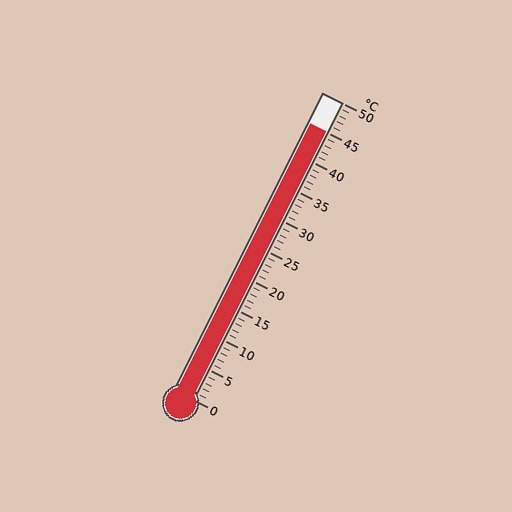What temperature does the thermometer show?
The thermometer shows approximately 45°C.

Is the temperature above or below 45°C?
The temperature is at 45°C.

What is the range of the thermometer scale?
The thermometer scale ranges from 0°C to 50°C.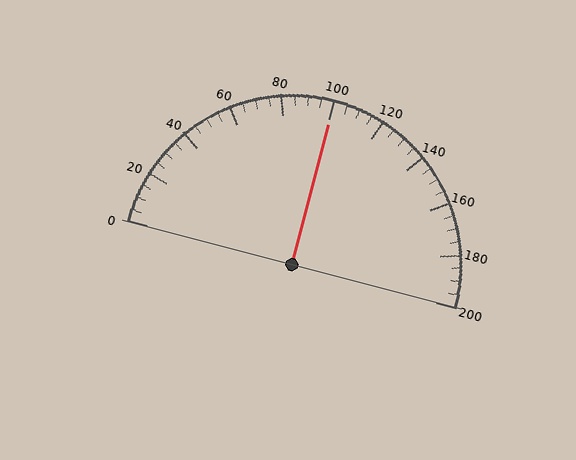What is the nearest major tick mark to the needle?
The nearest major tick mark is 100.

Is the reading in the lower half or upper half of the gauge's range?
The reading is in the upper half of the range (0 to 200).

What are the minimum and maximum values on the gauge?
The gauge ranges from 0 to 200.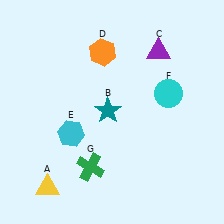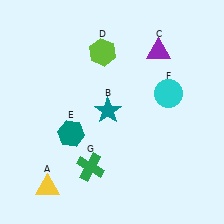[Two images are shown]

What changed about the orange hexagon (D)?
In Image 1, D is orange. In Image 2, it changed to lime.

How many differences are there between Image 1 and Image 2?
There are 2 differences between the two images.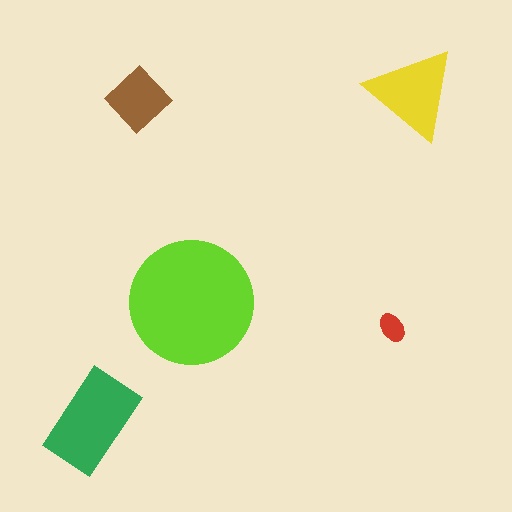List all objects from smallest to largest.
The red ellipse, the brown diamond, the yellow triangle, the green rectangle, the lime circle.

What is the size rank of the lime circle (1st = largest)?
1st.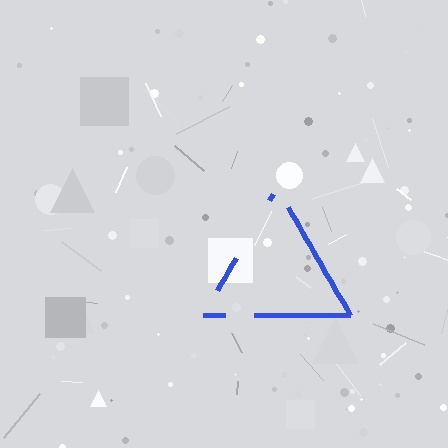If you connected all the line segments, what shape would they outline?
They would outline a triangle.